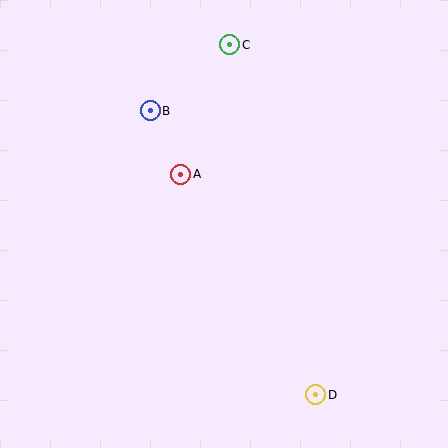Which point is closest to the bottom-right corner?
Point D is closest to the bottom-right corner.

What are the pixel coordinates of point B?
Point B is at (150, 111).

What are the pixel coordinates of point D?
Point D is at (316, 395).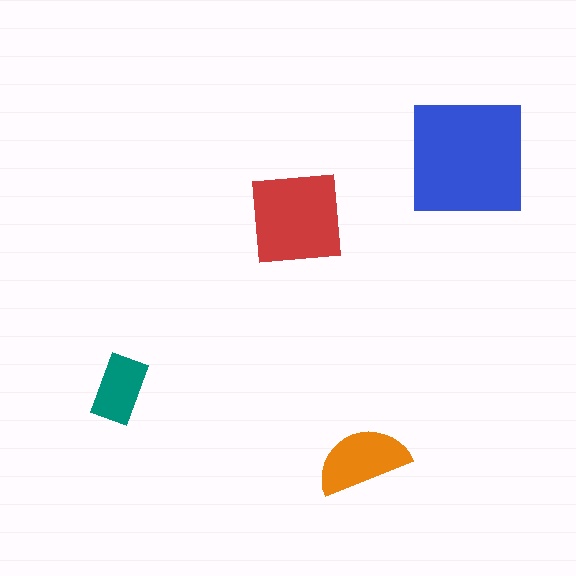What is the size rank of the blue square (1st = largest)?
1st.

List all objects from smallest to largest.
The teal rectangle, the orange semicircle, the red square, the blue square.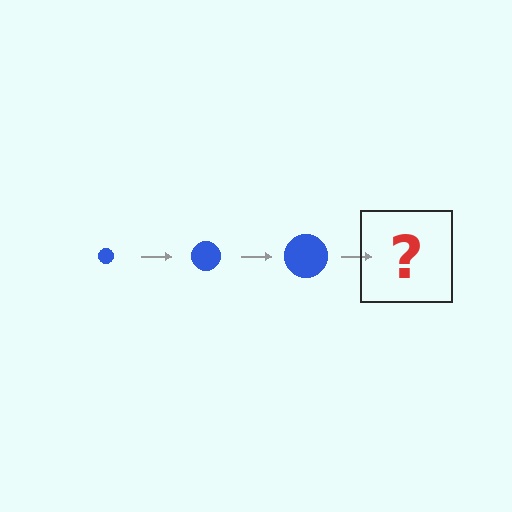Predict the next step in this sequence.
The next step is a blue circle, larger than the previous one.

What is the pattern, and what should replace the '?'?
The pattern is that the circle gets progressively larger each step. The '?' should be a blue circle, larger than the previous one.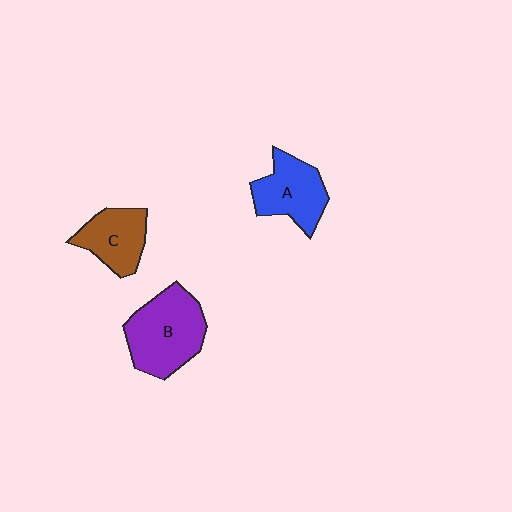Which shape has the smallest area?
Shape C (brown).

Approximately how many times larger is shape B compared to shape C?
Approximately 1.5 times.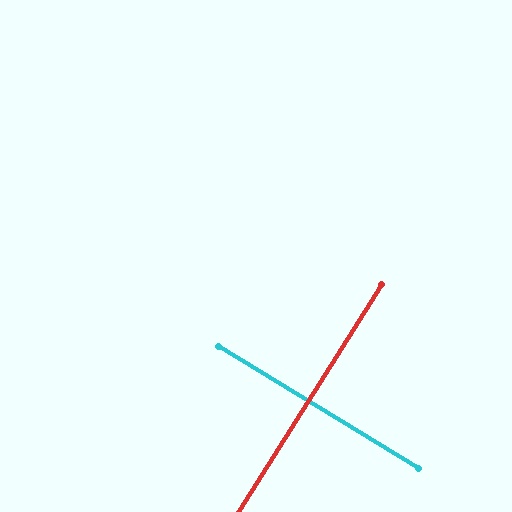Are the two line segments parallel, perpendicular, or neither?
Perpendicular — they meet at approximately 89°.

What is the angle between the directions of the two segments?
Approximately 89 degrees.